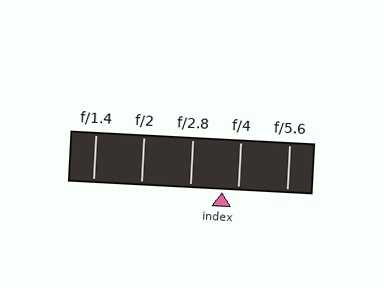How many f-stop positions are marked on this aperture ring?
There are 5 f-stop positions marked.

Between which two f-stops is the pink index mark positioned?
The index mark is between f/2.8 and f/4.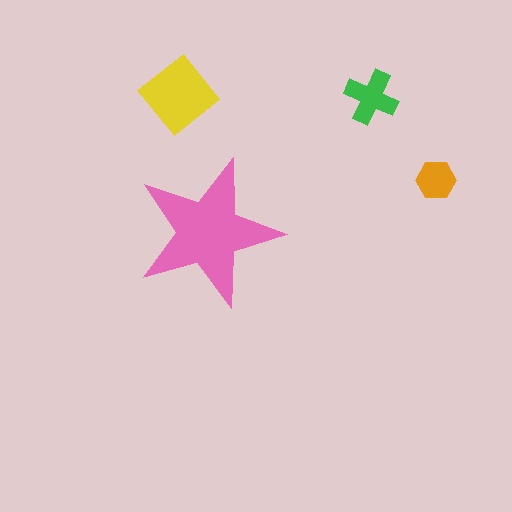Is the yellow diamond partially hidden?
No, the yellow diamond is fully visible.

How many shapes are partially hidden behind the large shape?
0 shapes are partially hidden.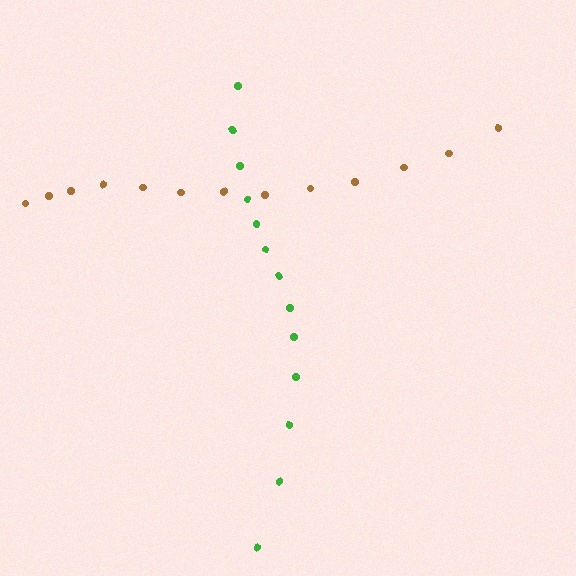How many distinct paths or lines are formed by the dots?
There are 2 distinct paths.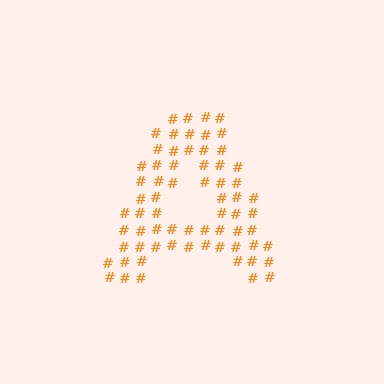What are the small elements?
The small elements are hash symbols.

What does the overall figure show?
The overall figure shows the letter A.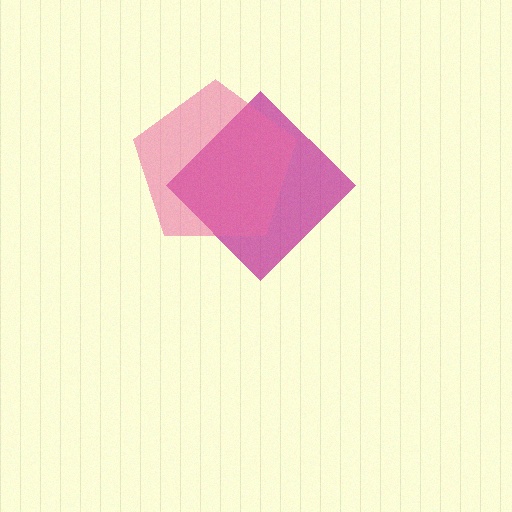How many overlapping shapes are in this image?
There are 2 overlapping shapes in the image.